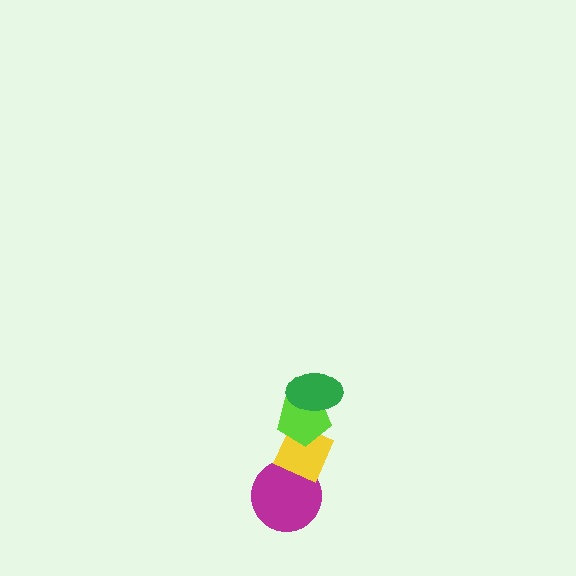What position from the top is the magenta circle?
The magenta circle is 4th from the top.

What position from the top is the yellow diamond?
The yellow diamond is 3rd from the top.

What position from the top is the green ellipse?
The green ellipse is 1st from the top.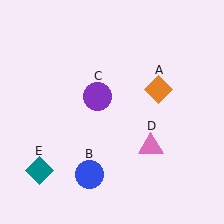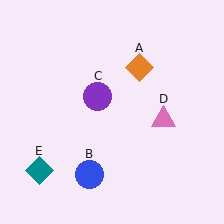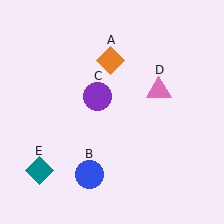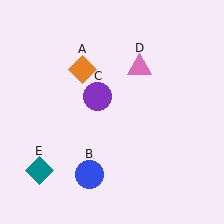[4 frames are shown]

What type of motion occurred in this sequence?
The orange diamond (object A), pink triangle (object D) rotated counterclockwise around the center of the scene.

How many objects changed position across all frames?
2 objects changed position: orange diamond (object A), pink triangle (object D).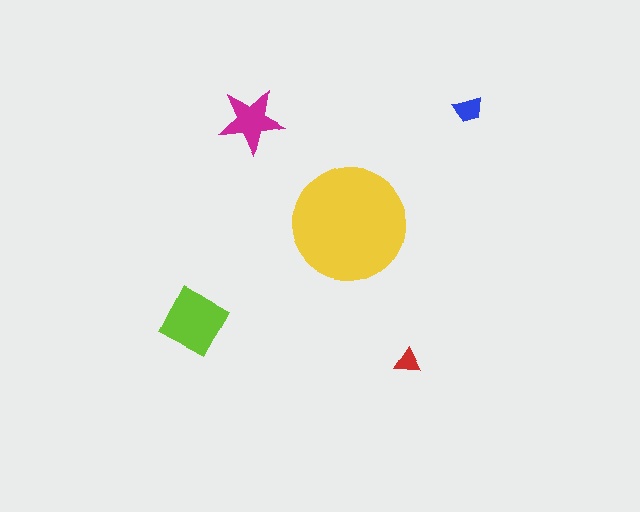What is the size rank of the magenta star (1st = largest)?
3rd.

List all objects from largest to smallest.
The yellow circle, the lime diamond, the magenta star, the blue trapezoid, the red triangle.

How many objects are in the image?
There are 5 objects in the image.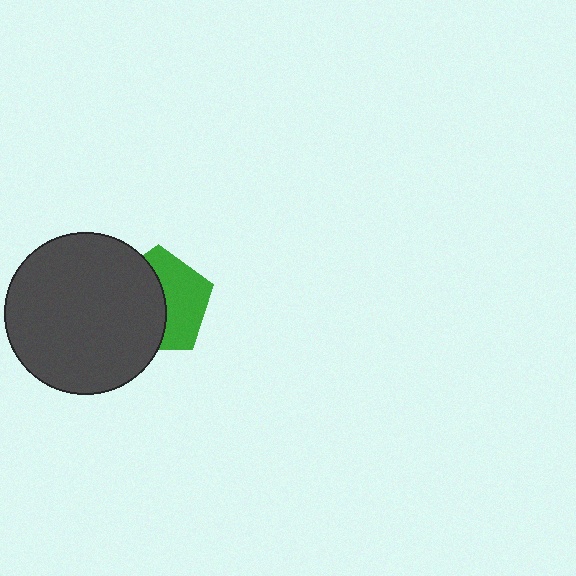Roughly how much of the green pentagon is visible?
About half of it is visible (roughly 47%).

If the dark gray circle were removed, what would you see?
You would see the complete green pentagon.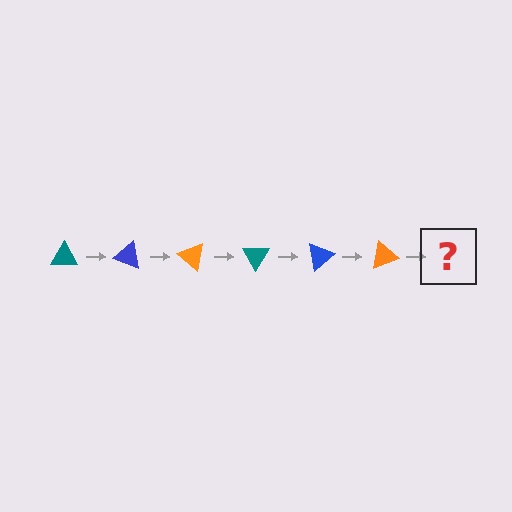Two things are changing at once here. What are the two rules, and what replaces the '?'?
The two rules are that it rotates 20 degrees each step and the color cycles through teal, blue, and orange. The '?' should be a teal triangle, rotated 120 degrees from the start.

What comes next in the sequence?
The next element should be a teal triangle, rotated 120 degrees from the start.